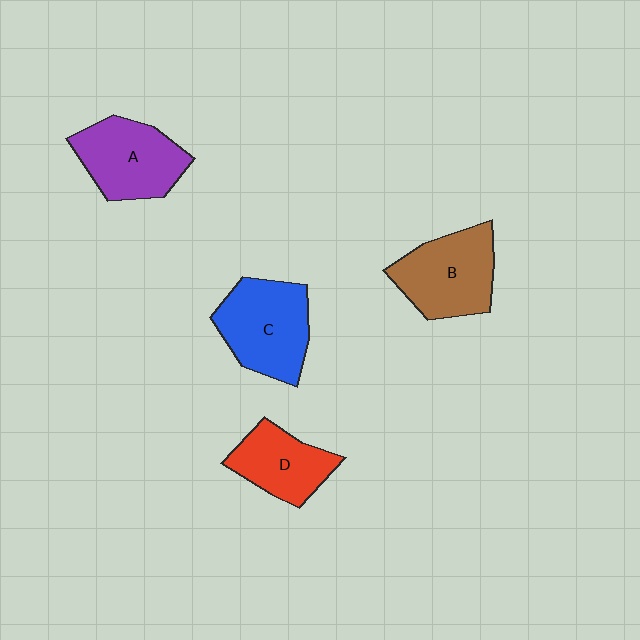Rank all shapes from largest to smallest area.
From largest to smallest: C (blue), B (brown), A (purple), D (red).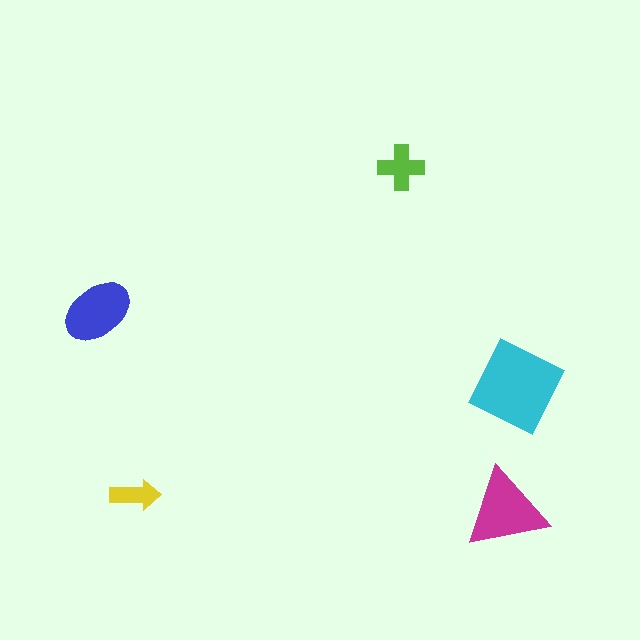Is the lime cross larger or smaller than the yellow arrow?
Larger.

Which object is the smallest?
The yellow arrow.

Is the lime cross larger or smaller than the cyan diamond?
Smaller.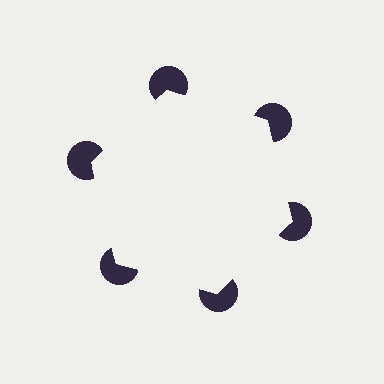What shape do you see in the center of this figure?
An illusory hexagon — its edges are inferred from the aligned wedge cuts in the pac-man discs, not physically drawn.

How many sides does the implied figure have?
6 sides.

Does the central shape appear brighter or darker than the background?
It typically appears slightly brighter than the background, even though no actual brightness change is drawn.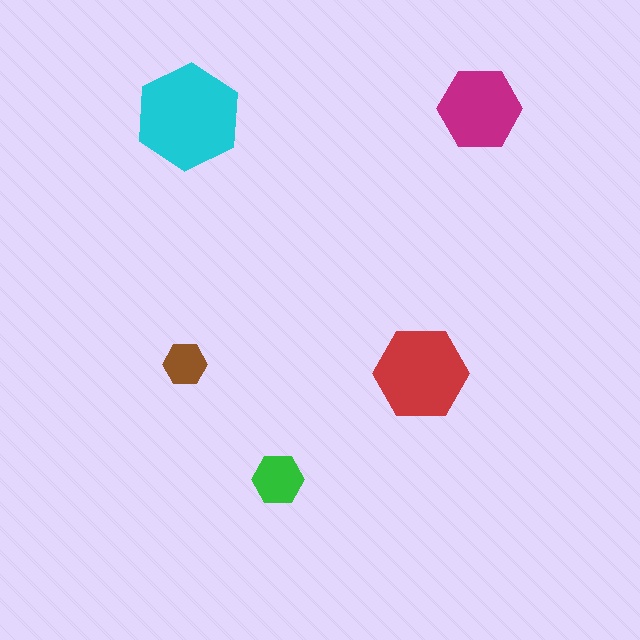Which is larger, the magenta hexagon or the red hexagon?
The red one.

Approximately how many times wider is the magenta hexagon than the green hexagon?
About 1.5 times wider.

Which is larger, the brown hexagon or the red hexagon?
The red one.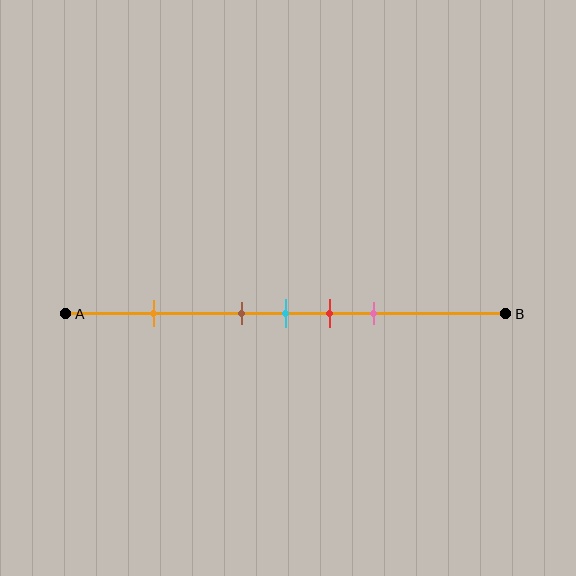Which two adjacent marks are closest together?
The brown and cyan marks are the closest adjacent pair.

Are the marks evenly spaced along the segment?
No, the marks are not evenly spaced.